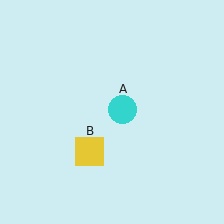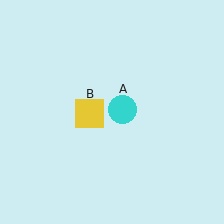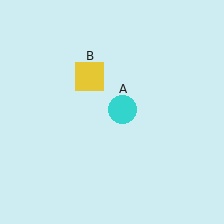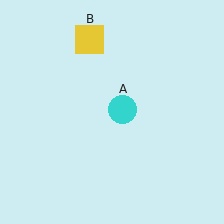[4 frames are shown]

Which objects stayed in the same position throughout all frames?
Cyan circle (object A) remained stationary.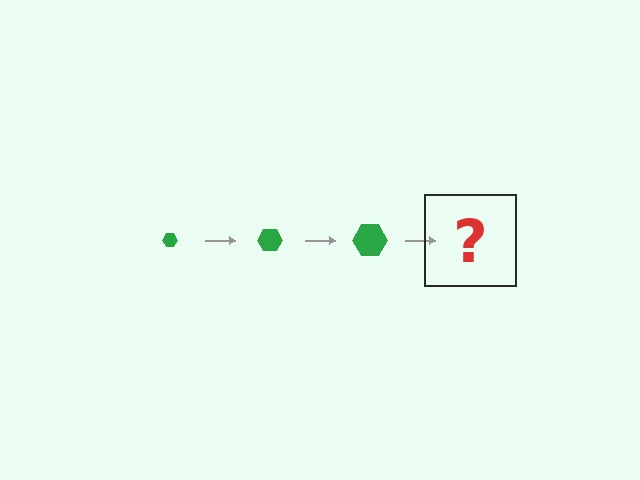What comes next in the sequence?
The next element should be a green hexagon, larger than the previous one.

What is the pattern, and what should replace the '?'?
The pattern is that the hexagon gets progressively larger each step. The '?' should be a green hexagon, larger than the previous one.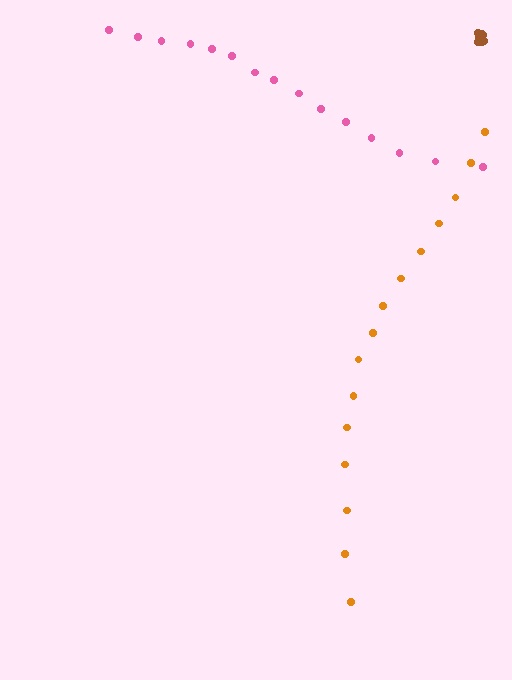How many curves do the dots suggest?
There are 3 distinct paths.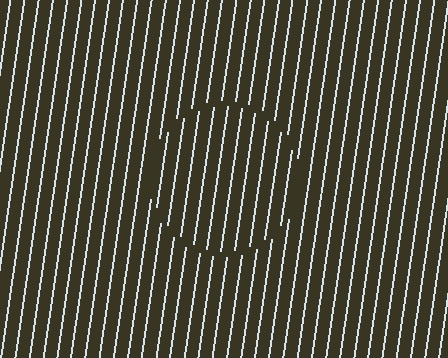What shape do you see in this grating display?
An illusory circle. The interior of the shape contains the same grating, shifted by half a period — the contour is defined by the phase discontinuity where line-ends from the inner and outer gratings abut.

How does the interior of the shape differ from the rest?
The interior of the shape contains the same grating, shifted by half a period — the contour is defined by the phase discontinuity where line-ends from the inner and outer gratings abut.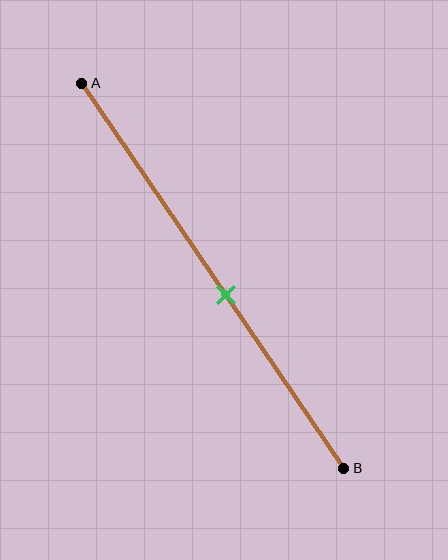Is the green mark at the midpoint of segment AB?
No, the mark is at about 55% from A, not at the 50% midpoint.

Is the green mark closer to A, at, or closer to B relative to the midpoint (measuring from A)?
The green mark is closer to point B than the midpoint of segment AB.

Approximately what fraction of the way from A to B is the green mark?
The green mark is approximately 55% of the way from A to B.